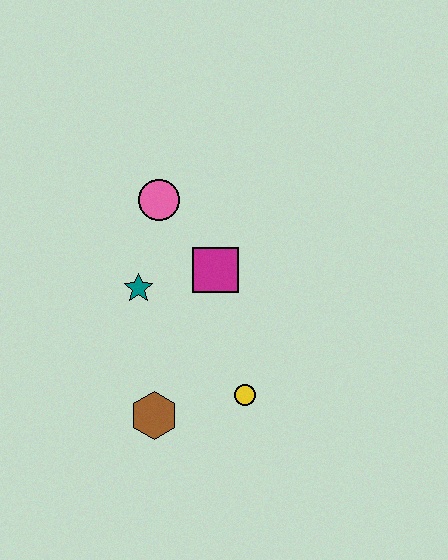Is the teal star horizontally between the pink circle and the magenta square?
No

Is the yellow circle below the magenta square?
Yes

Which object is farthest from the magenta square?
The brown hexagon is farthest from the magenta square.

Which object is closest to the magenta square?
The teal star is closest to the magenta square.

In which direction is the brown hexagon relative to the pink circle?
The brown hexagon is below the pink circle.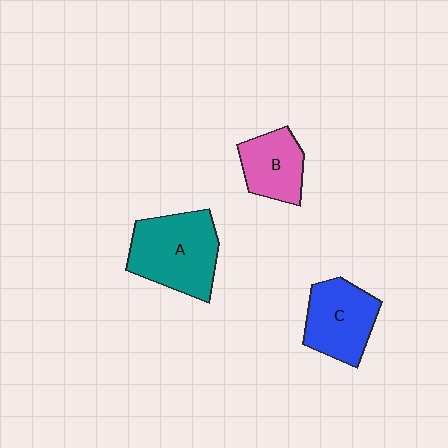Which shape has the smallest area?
Shape B (pink).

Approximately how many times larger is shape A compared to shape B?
Approximately 1.6 times.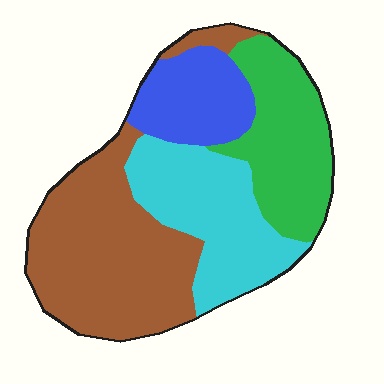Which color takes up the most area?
Brown, at roughly 40%.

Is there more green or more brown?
Brown.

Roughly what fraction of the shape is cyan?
Cyan takes up about one quarter (1/4) of the shape.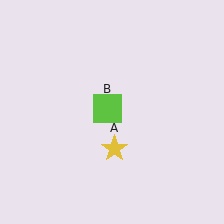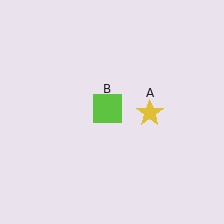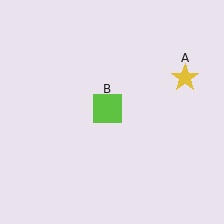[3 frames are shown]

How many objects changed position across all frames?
1 object changed position: yellow star (object A).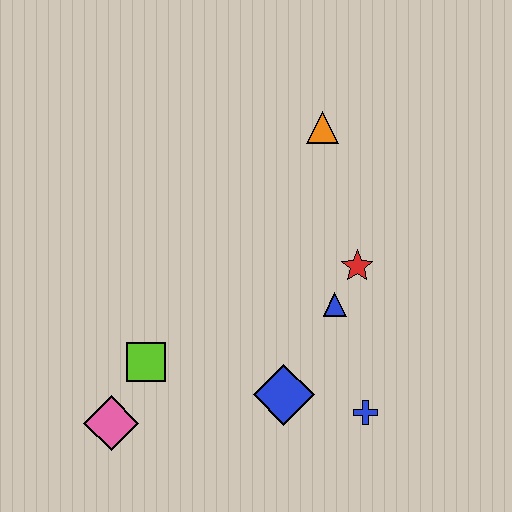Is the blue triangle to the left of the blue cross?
Yes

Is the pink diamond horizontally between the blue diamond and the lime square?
No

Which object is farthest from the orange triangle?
The pink diamond is farthest from the orange triangle.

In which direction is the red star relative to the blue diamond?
The red star is above the blue diamond.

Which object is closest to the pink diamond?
The lime square is closest to the pink diamond.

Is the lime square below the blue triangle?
Yes